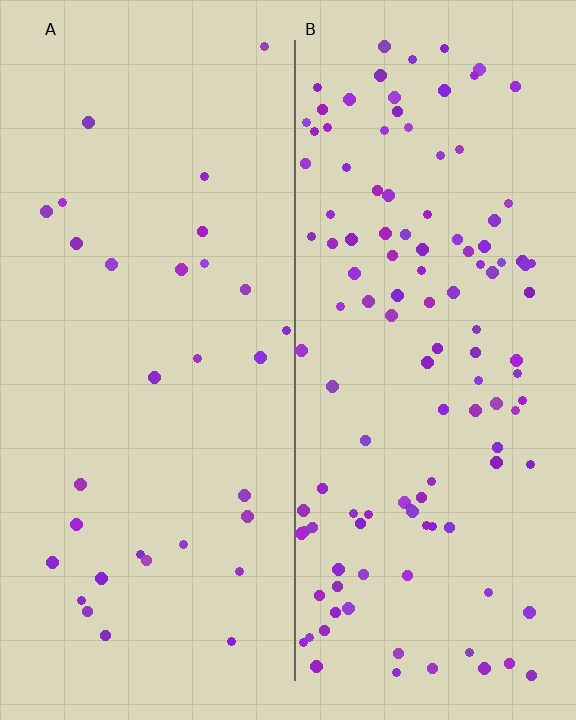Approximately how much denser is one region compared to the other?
Approximately 3.9× — region B over region A.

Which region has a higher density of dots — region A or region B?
B (the right).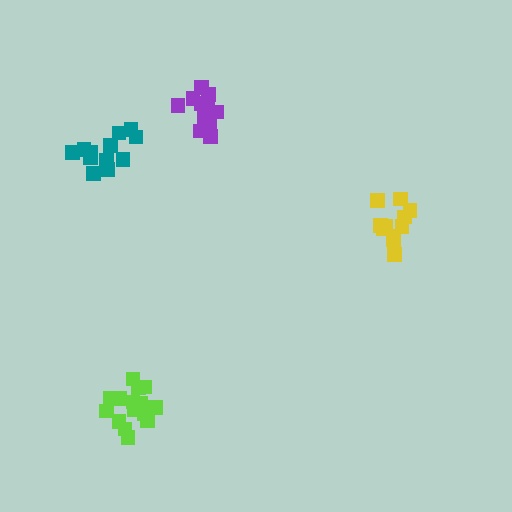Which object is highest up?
The purple cluster is topmost.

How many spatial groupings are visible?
There are 4 spatial groupings.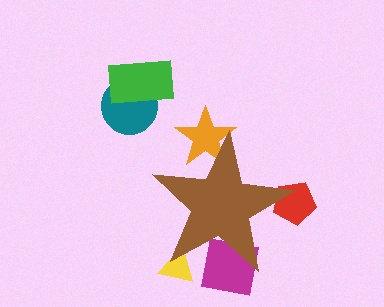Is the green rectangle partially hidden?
No, the green rectangle is fully visible.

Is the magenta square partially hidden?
Yes, the magenta square is partially hidden behind the brown star.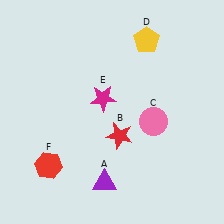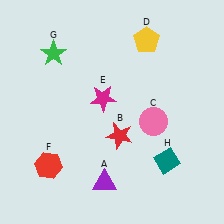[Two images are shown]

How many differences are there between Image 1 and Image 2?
There are 2 differences between the two images.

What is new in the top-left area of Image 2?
A green star (G) was added in the top-left area of Image 2.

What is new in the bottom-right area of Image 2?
A teal diamond (H) was added in the bottom-right area of Image 2.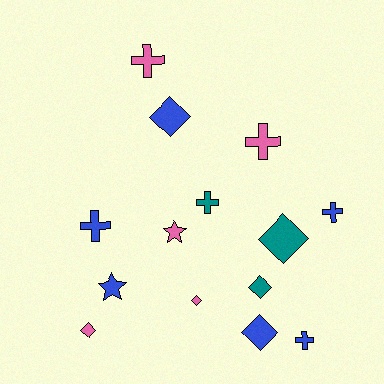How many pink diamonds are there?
There are 2 pink diamonds.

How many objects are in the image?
There are 14 objects.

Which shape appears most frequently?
Diamond, with 6 objects.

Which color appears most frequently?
Blue, with 6 objects.